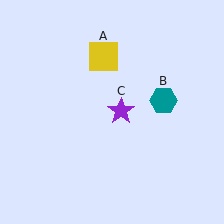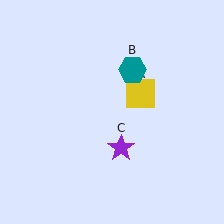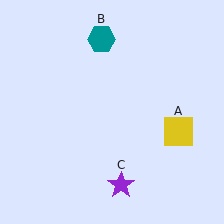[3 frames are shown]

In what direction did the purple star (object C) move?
The purple star (object C) moved down.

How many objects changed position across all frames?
3 objects changed position: yellow square (object A), teal hexagon (object B), purple star (object C).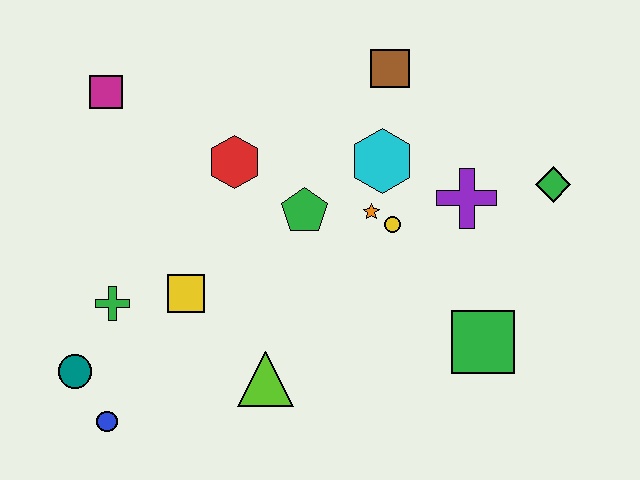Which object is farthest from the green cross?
The green diamond is farthest from the green cross.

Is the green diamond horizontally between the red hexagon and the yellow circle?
No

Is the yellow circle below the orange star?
Yes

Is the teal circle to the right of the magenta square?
No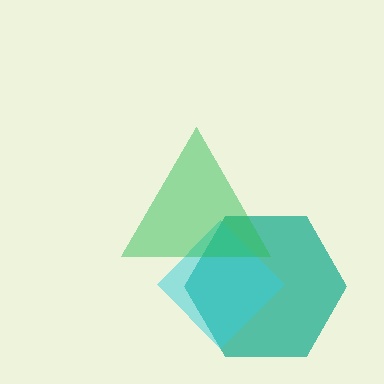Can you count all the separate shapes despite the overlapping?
Yes, there are 3 separate shapes.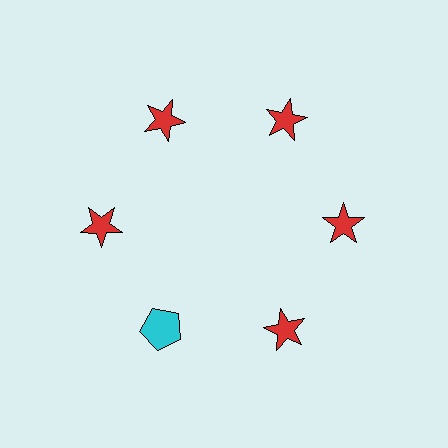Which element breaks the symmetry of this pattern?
The cyan pentagon at roughly the 7 o'clock position breaks the symmetry. All other shapes are red stars.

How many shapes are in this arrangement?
There are 6 shapes arranged in a ring pattern.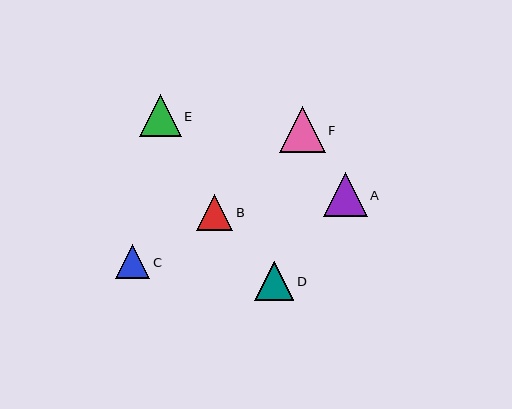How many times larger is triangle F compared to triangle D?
Triangle F is approximately 1.2 times the size of triangle D.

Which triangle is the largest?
Triangle F is the largest with a size of approximately 46 pixels.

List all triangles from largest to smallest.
From largest to smallest: F, A, E, D, B, C.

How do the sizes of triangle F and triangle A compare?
Triangle F and triangle A are approximately the same size.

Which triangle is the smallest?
Triangle C is the smallest with a size of approximately 34 pixels.